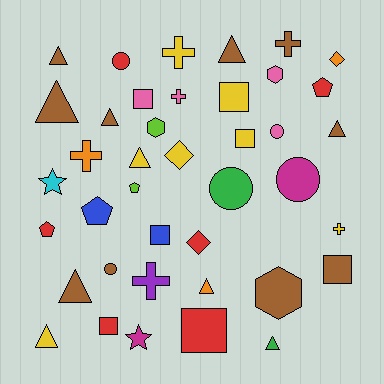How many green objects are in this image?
There are 2 green objects.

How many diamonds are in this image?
There are 3 diamonds.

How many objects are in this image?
There are 40 objects.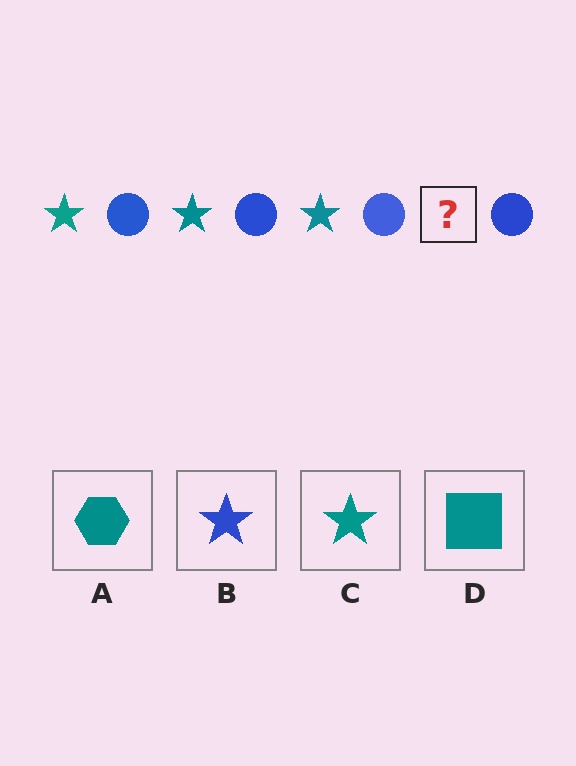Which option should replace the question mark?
Option C.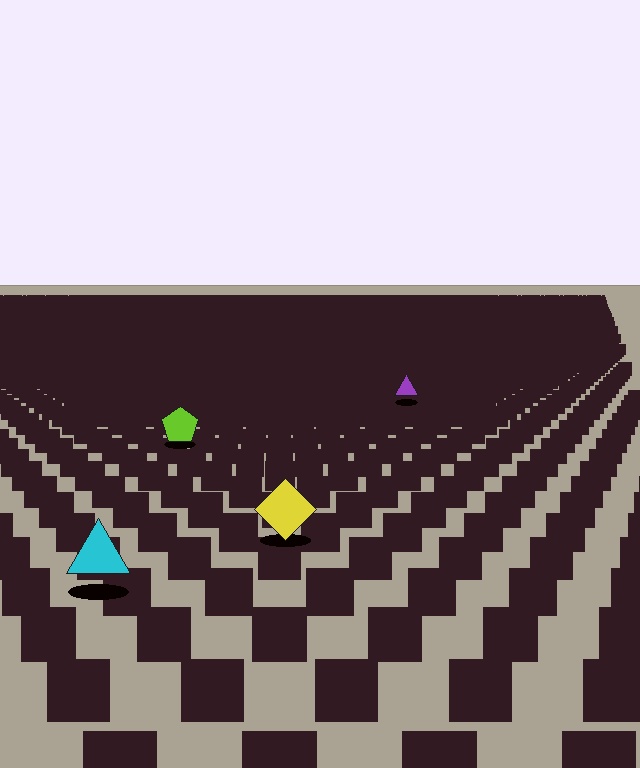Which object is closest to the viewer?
The cyan triangle is closest. The texture marks near it are larger and more spread out.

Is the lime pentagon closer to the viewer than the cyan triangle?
No. The cyan triangle is closer — you can tell from the texture gradient: the ground texture is coarser near it.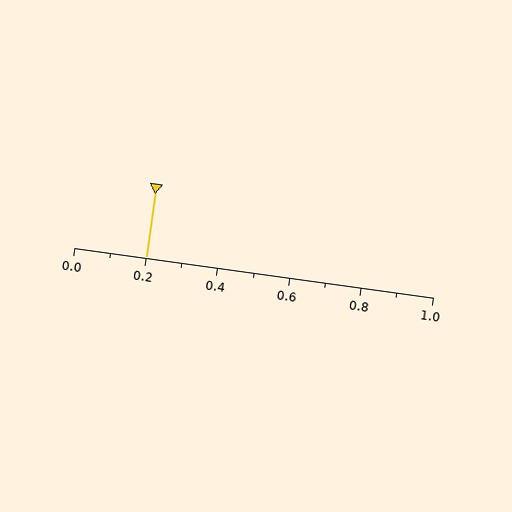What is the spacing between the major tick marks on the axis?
The major ticks are spaced 0.2 apart.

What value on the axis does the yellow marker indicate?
The marker indicates approximately 0.2.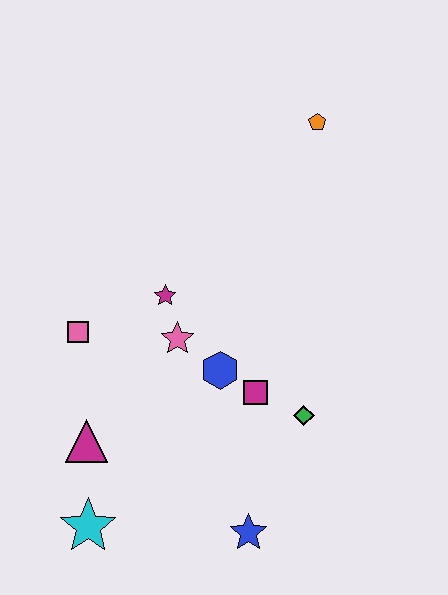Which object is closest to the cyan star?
The magenta triangle is closest to the cyan star.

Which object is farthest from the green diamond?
The orange pentagon is farthest from the green diamond.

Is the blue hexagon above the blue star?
Yes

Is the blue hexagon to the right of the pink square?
Yes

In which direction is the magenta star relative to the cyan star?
The magenta star is above the cyan star.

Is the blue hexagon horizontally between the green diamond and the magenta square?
No